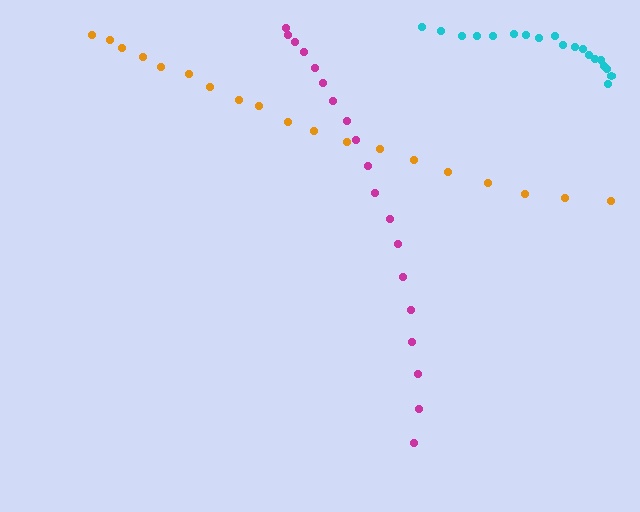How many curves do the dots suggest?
There are 3 distinct paths.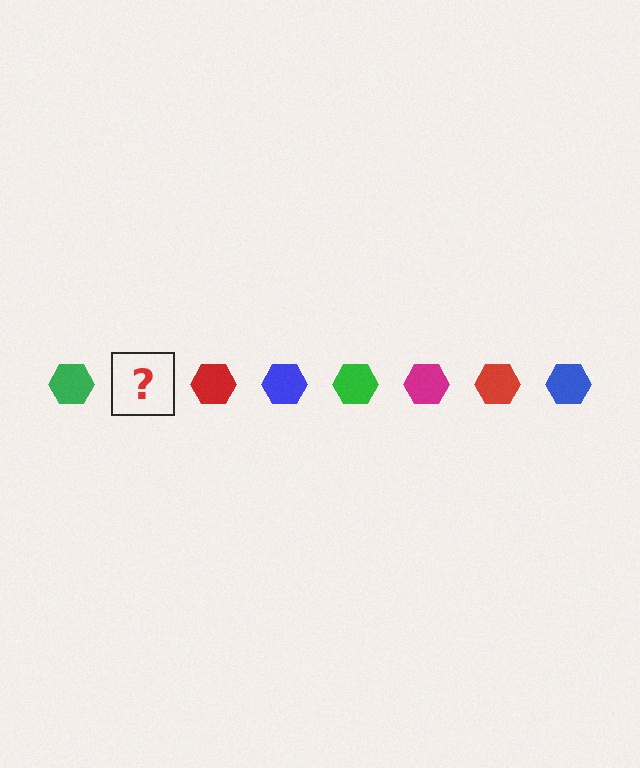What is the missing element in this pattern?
The missing element is a magenta hexagon.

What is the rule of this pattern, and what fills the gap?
The rule is that the pattern cycles through green, magenta, red, blue hexagons. The gap should be filled with a magenta hexagon.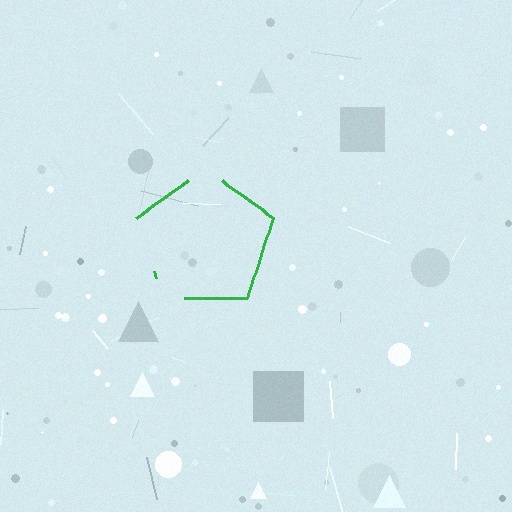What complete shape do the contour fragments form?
The contour fragments form a pentagon.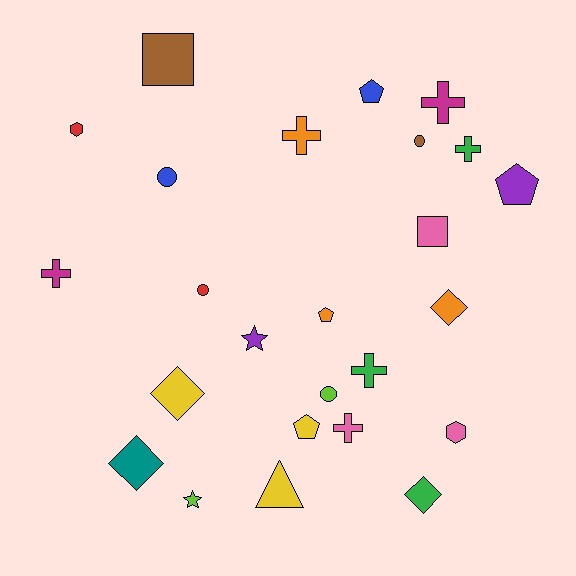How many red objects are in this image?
There are 2 red objects.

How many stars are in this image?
There are 2 stars.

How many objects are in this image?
There are 25 objects.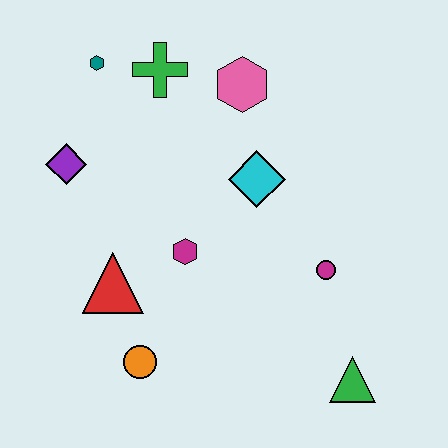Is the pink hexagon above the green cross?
No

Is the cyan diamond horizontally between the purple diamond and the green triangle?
Yes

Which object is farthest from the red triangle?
The green triangle is farthest from the red triangle.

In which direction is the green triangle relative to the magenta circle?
The green triangle is below the magenta circle.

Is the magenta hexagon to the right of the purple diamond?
Yes